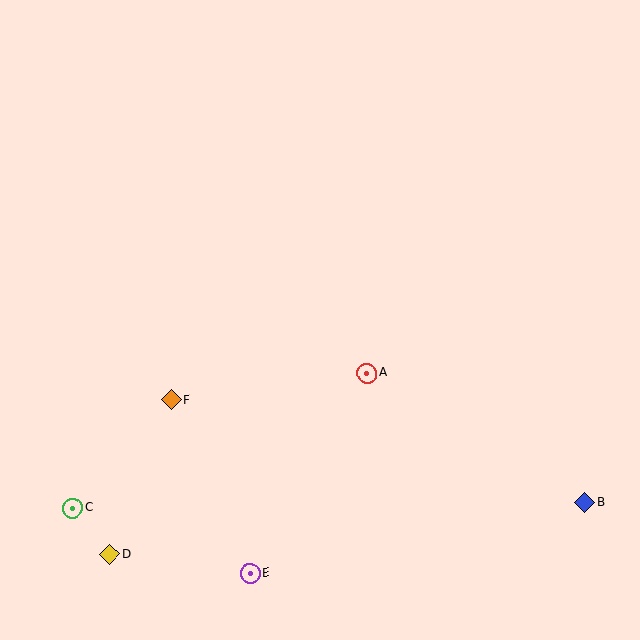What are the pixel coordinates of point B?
Point B is at (585, 502).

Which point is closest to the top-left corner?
Point F is closest to the top-left corner.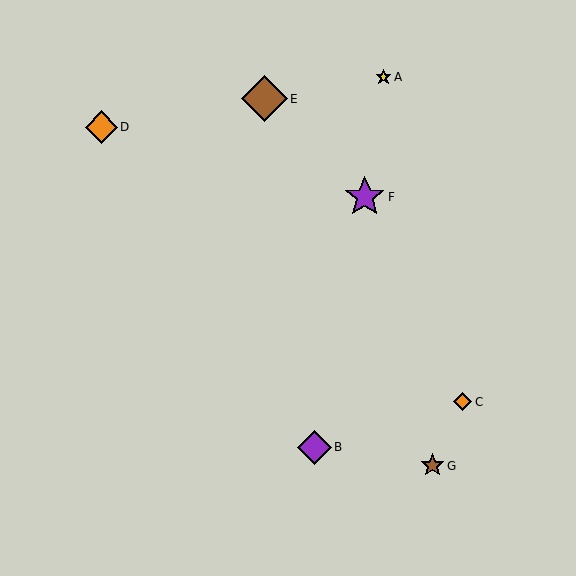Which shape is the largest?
The brown diamond (labeled E) is the largest.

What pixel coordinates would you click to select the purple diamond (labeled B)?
Click at (314, 447) to select the purple diamond B.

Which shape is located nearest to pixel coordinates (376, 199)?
The purple star (labeled F) at (365, 197) is nearest to that location.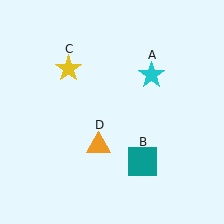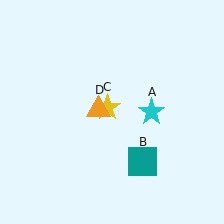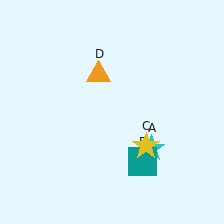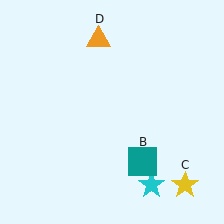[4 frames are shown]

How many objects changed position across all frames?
3 objects changed position: cyan star (object A), yellow star (object C), orange triangle (object D).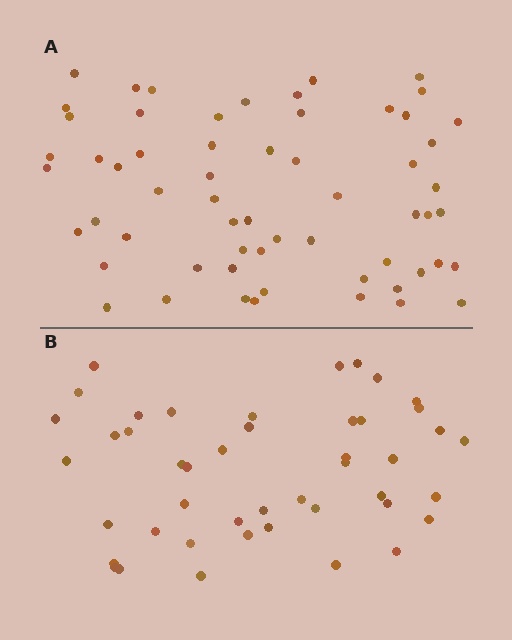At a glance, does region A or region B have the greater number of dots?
Region A (the top region) has more dots.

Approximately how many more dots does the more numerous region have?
Region A has approximately 15 more dots than region B.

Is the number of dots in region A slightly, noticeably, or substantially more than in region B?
Region A has noticeably more, but not dramatically so. The ratio is roughly 1.3 to 1.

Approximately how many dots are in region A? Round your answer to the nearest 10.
About 60 dots.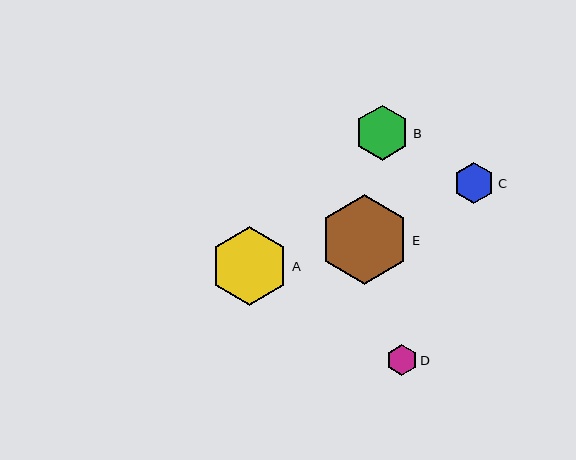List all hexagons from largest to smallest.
From largest to smallest: E, A, B, C, D.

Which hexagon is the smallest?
Hexagon D is the smallest with a size of approximately 31 pixels.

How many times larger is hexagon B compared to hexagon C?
Hexagon B is approximately 1.3 times the size of hexagon C.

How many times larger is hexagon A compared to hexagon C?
Hexagon A is approximately 1.9 times the size of hexagon C.